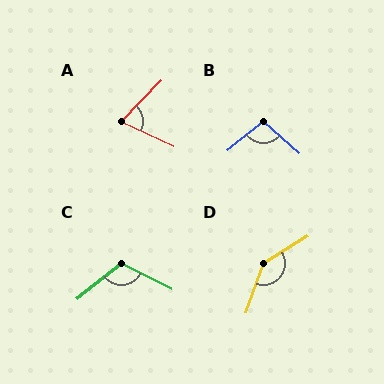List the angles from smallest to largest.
A (71°), B (99°), C (115°), D (142°).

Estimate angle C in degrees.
Approximately 115 degrees.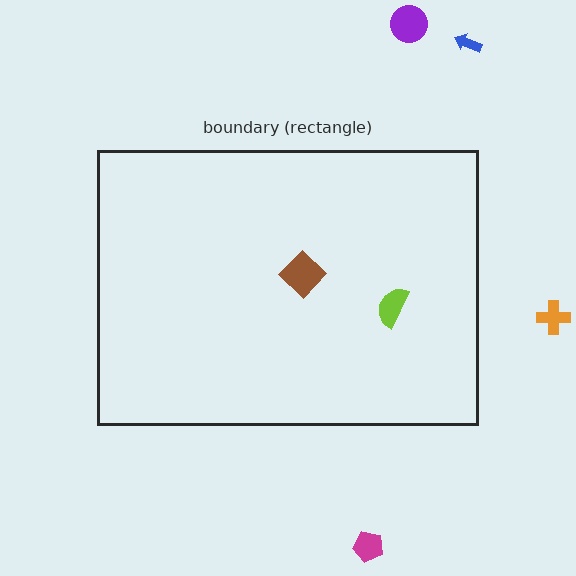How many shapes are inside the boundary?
2 inside, 4 outside.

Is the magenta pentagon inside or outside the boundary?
Outside.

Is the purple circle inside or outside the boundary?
Outside.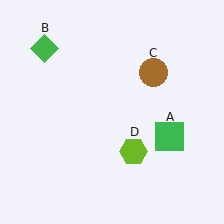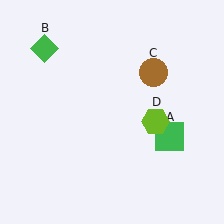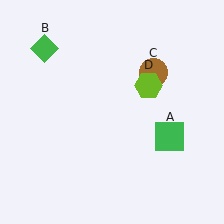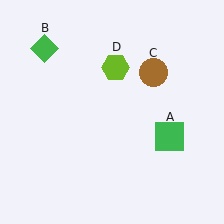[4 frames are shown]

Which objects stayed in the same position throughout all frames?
Green square (object A) and green diamond (object B) and brown circle (object C) remained stationary.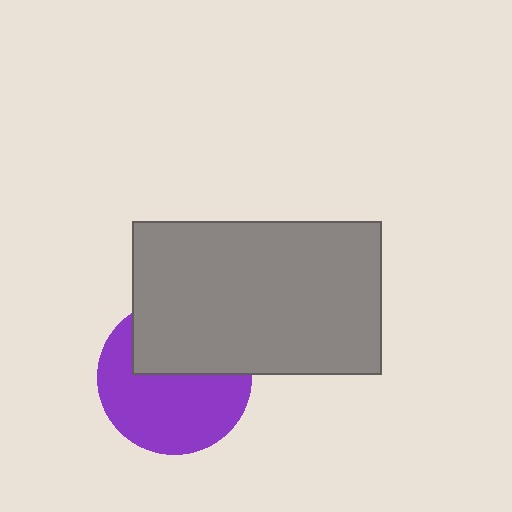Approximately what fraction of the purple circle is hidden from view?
Roughly 40% of the purple circle is hidden behind the gray rectangle.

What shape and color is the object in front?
The object in front is a gray rectangle.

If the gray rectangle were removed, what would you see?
You would see the complete purple circle.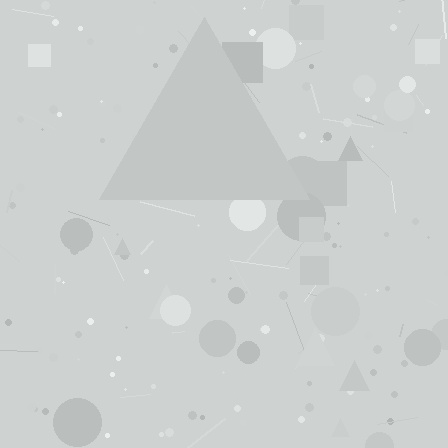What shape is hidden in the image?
A triangle is hidden in the image.